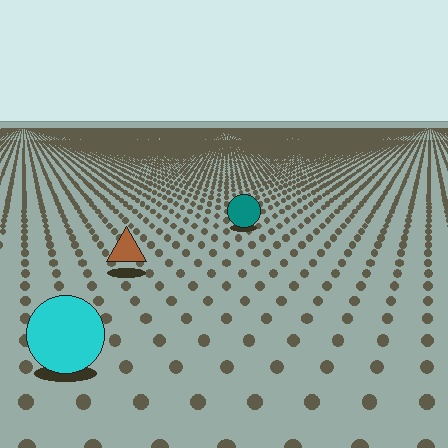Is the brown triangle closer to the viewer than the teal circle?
Yes. The brown triangle is closer — you can tell from the texture gradient: the ground texture is coarser near it.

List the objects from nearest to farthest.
From nearest to farthest: the cyan circle, the brown triangle, the teal circle.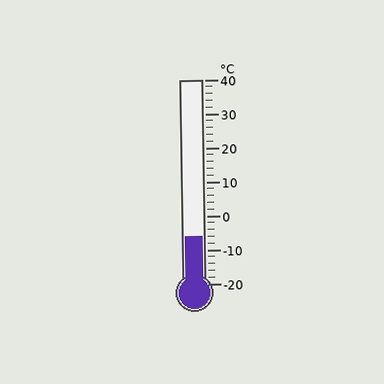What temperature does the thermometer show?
The thermometer shows approximately -6°C.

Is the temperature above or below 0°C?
The temperature is below 0°C.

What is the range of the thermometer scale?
The thermometer scale ranges from -20°C to 40°C.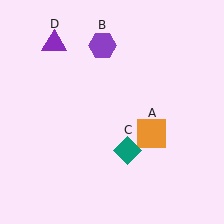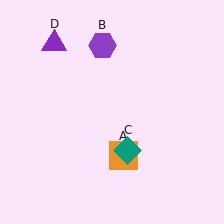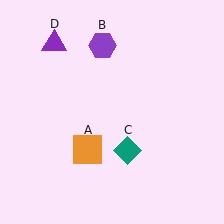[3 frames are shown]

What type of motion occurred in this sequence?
The orange square (object A) rotated clockwise around the center of the scene.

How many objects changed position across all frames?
1 object changed position: orange square (object A).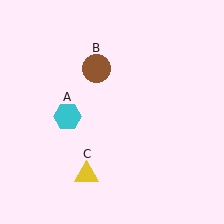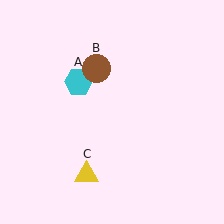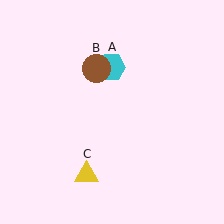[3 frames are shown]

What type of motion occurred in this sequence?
The cyan hexagon (object A) rotated clockwise around the center of the scene.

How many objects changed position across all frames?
1 object changed position: cyan hexagon (object A).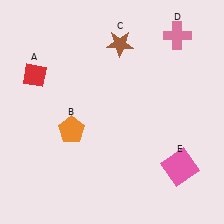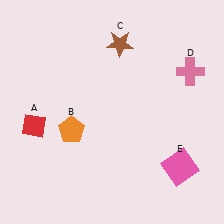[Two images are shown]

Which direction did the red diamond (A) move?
The red diamond (A) moved down.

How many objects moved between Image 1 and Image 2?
2 objects moved between the two images.